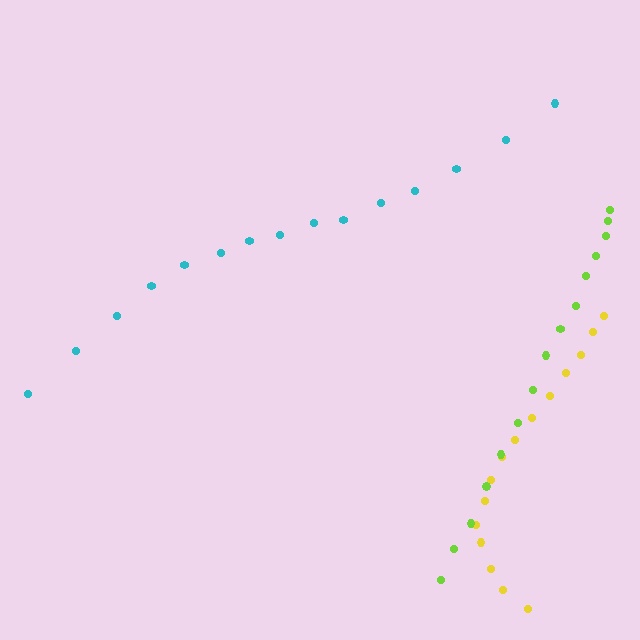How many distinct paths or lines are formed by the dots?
There are 3 distinct paths.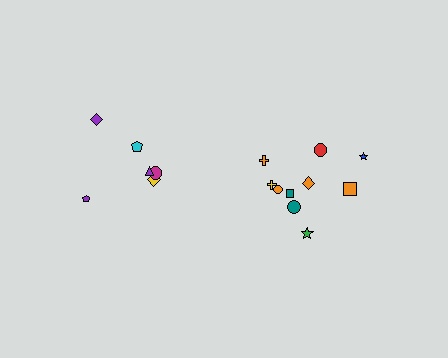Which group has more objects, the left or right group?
The right group.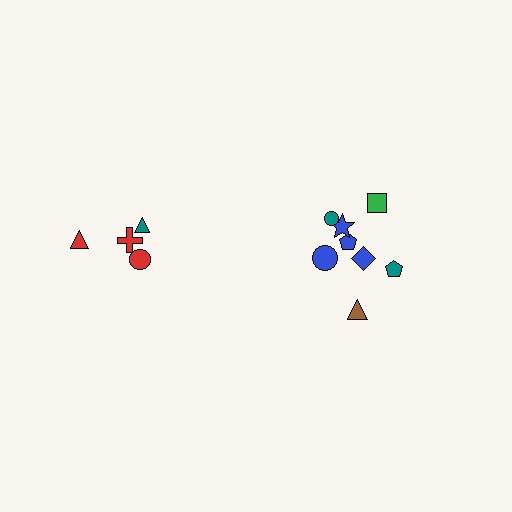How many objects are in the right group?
There are 8 objects.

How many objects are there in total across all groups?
There are 12 objects.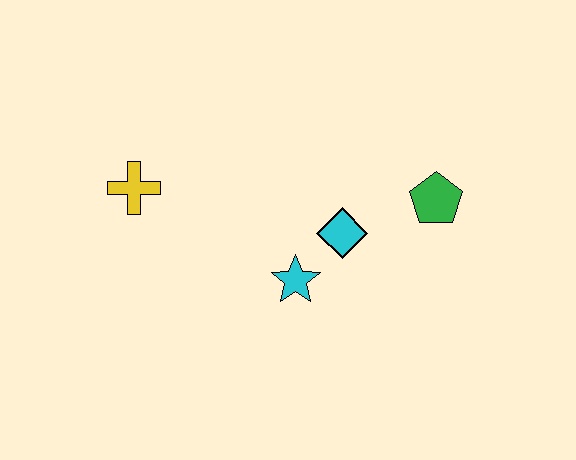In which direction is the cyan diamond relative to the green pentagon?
The cyan diamond is to the left of the green pentagon.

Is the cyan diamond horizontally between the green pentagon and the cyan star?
Yes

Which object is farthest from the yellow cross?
The green pentagon is farthest from the yellow cross.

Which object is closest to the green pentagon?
The cyan diamond is closest to the green pentagon.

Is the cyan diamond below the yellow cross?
Yes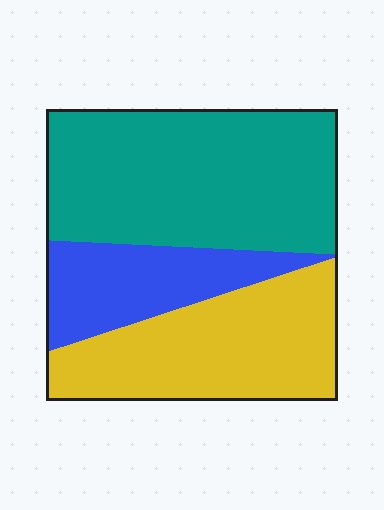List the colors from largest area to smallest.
From largest to smallest: teal, yellow, blue.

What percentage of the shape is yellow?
Yellow covers about 35% of the shape.